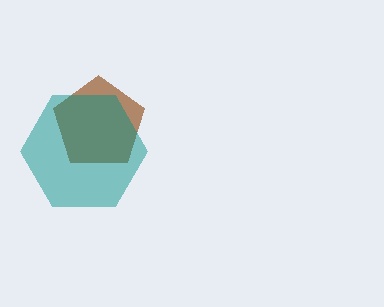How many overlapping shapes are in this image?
There are 2 overlapping shapes in the image.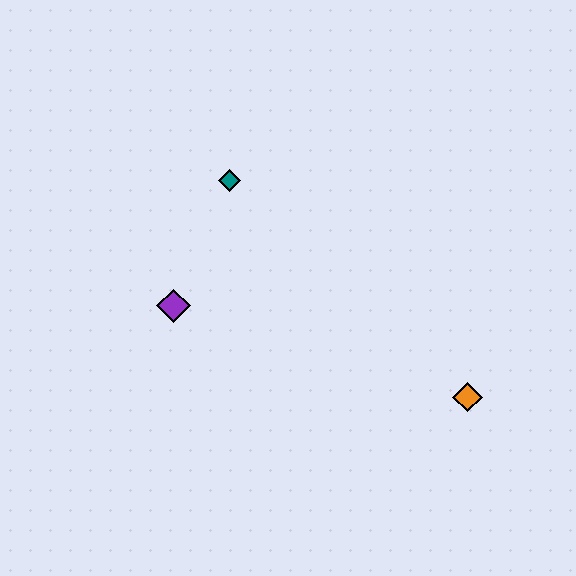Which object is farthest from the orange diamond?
The teal diamond is farthest from the orange diamond.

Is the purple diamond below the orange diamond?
No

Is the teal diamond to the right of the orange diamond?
No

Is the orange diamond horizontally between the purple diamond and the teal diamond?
No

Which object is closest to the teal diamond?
The purple diamond is closest to the teal diamond.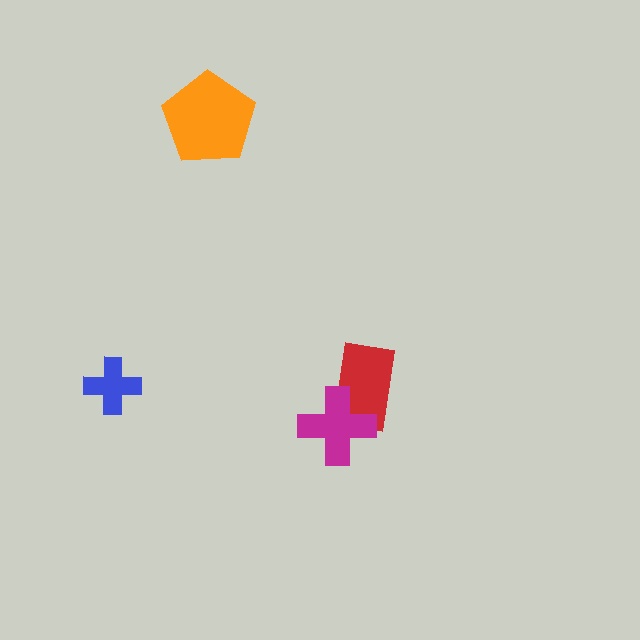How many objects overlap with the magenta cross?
1 object overlaps with the magenta cross.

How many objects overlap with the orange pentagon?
0 objects overlap with the orange pentagon.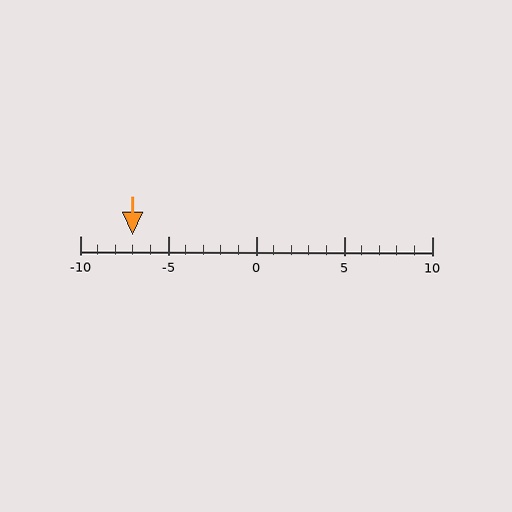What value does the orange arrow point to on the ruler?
The orange arrow points to approximately -7.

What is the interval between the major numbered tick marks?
The major tick marks are spaced 5 units apart.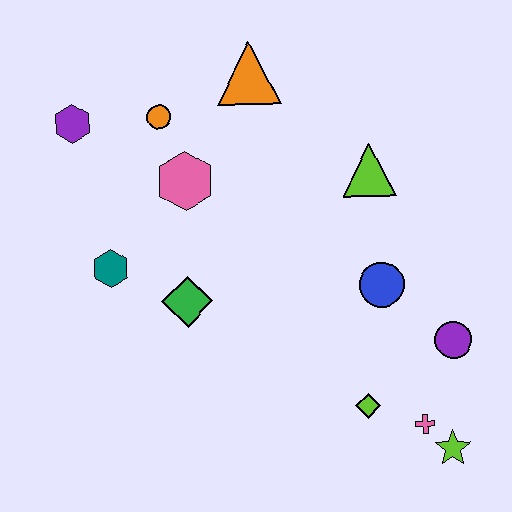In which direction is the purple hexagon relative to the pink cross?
The purple hexagon is to the left of the pink cross.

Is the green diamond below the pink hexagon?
Yes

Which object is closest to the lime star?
The pink cross is closest to the lime star.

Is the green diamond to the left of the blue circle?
Yes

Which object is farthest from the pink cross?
The purple hexagon is farthest from the pink cross.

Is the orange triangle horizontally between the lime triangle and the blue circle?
No